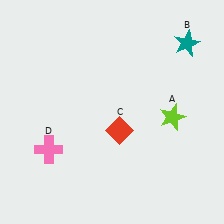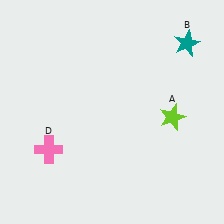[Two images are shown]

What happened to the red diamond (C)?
The red diamond (C) was removed in Image 2. It was in the bottom-right area of Image 1.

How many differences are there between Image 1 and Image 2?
There is 1 difference between the two images.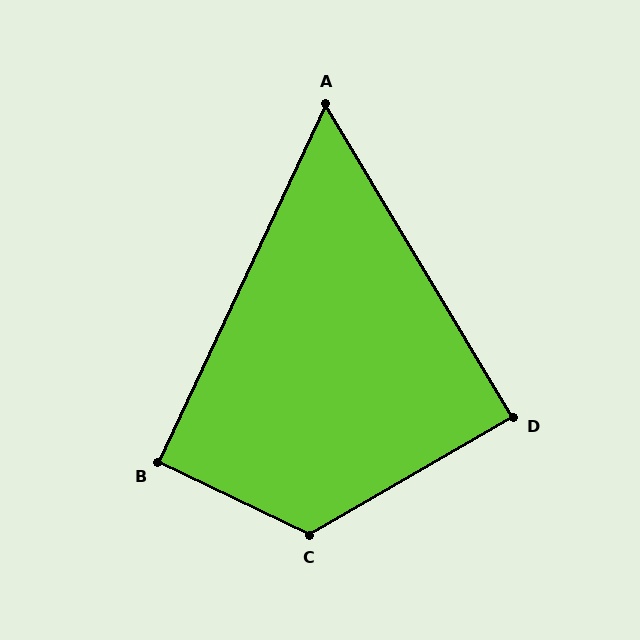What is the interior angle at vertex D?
Approximately 89 degrees (approximately right).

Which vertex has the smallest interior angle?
A, at approximately 56 degrees.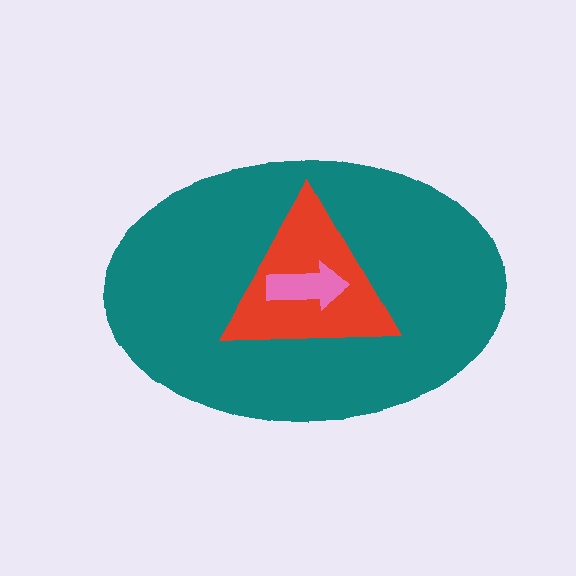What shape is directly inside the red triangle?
The pink arrow.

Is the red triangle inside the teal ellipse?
Yes.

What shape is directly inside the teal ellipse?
The red triangle.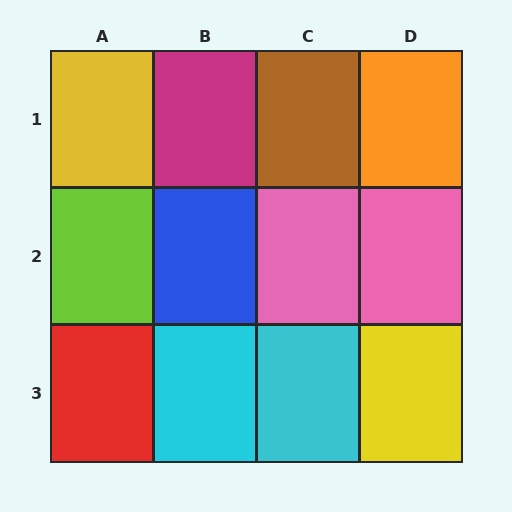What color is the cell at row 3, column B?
Cyan.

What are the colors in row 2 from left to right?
Lime, blue, pink, pink.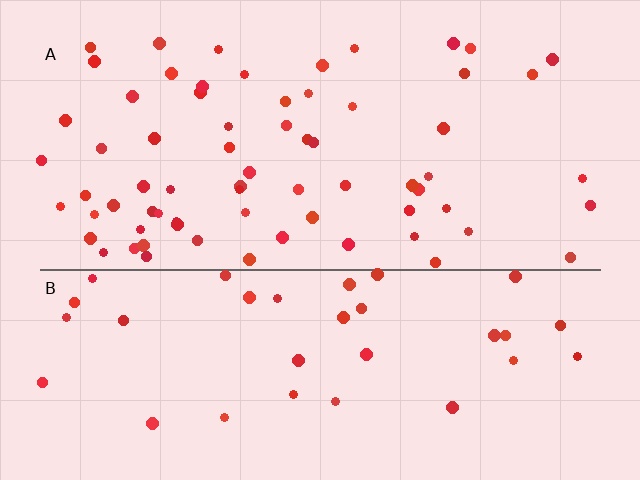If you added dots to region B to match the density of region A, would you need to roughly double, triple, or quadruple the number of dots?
Approximately double.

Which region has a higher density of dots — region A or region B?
A (the top).